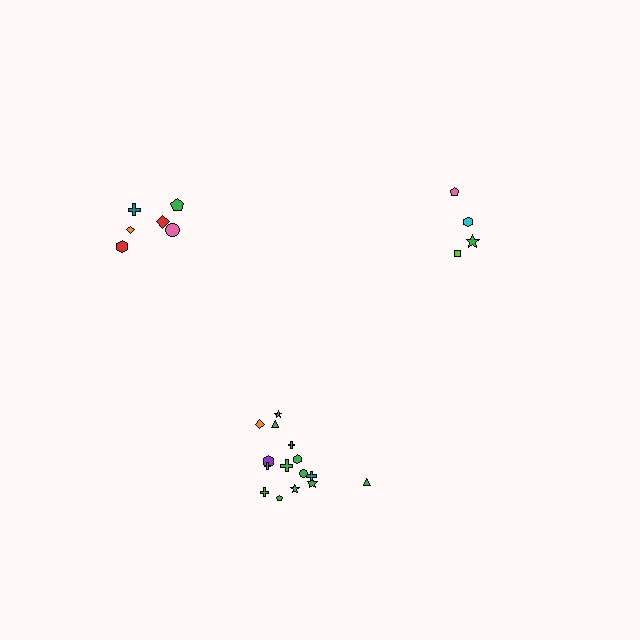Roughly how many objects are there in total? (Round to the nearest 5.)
Roughly 25 objects in total.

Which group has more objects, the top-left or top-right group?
The top-left group.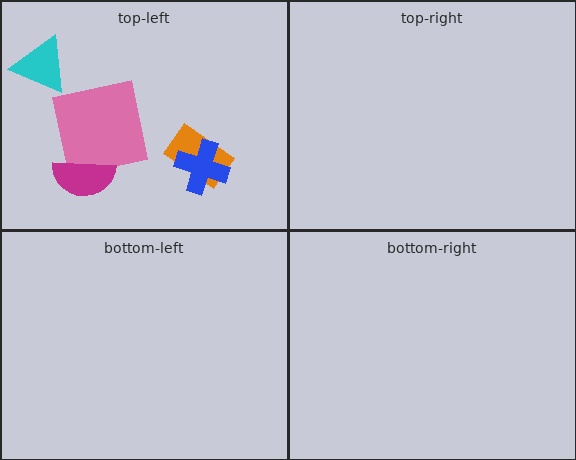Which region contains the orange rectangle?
The top-left region.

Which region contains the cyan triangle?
The top-left region.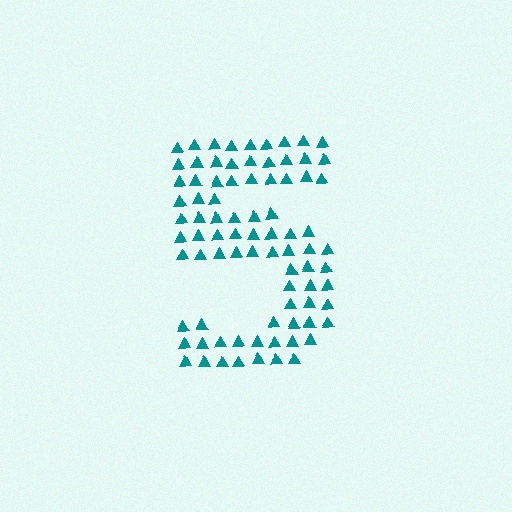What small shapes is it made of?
It is made of small triangles.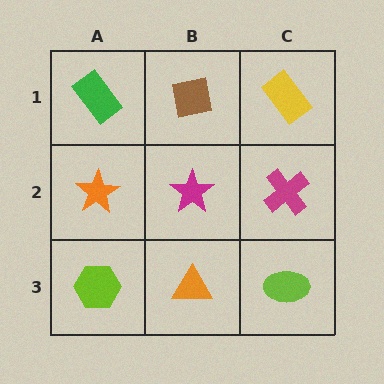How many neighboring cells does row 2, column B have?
4.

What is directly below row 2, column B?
An orange triangle.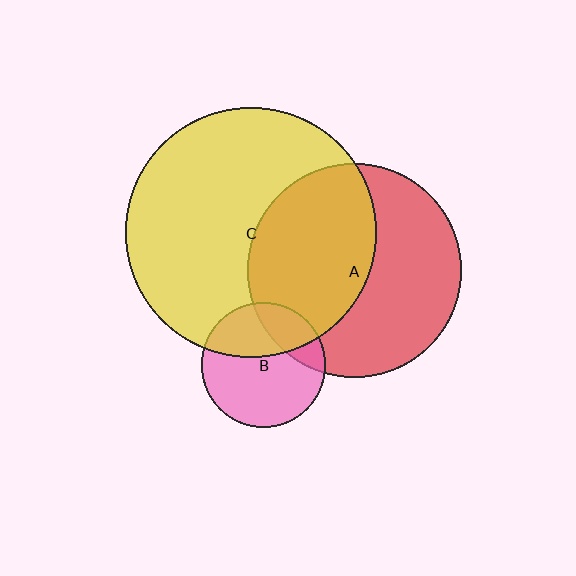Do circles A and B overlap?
Yes.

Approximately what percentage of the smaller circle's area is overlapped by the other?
Approximately 20%.